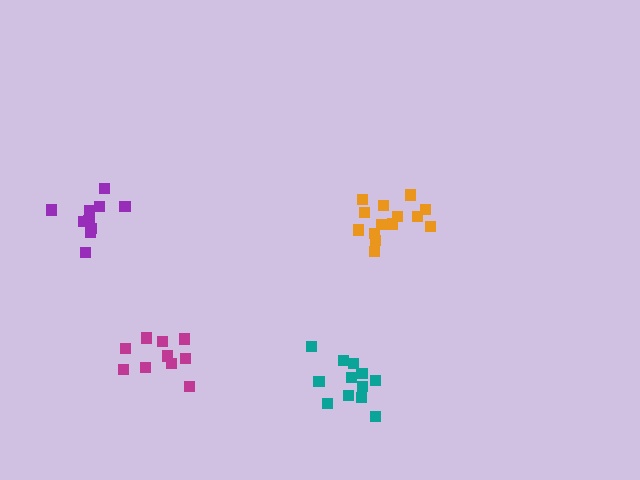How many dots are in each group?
Group 1: 10 dots, Group 2: 14 dots, Group 3: 10 dots, Group 4: 12 dots (46 total).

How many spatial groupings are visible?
There are 4 spatial groupings.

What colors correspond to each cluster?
The clusters are colored: magenta, orange, purple, teal.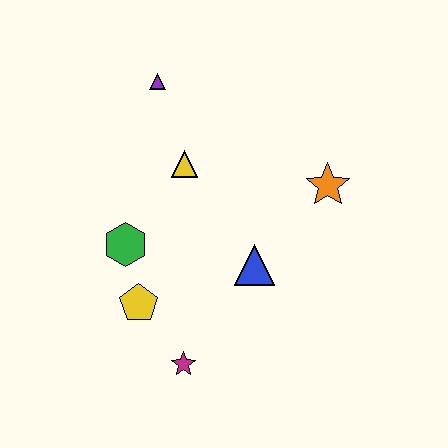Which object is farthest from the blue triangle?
The purple triangle is farthest from the blue triangle.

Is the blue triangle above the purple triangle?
No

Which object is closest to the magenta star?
The yellow pentagon is closest to the magenta star.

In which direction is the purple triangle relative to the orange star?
The purple triangle is to the left of the orange star.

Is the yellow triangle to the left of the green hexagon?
No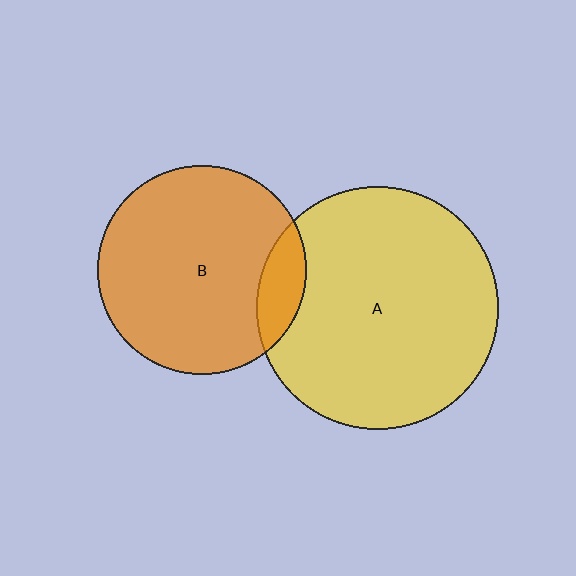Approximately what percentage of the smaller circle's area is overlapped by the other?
Approximately 15%.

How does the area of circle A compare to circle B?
Approximately 1.4 times.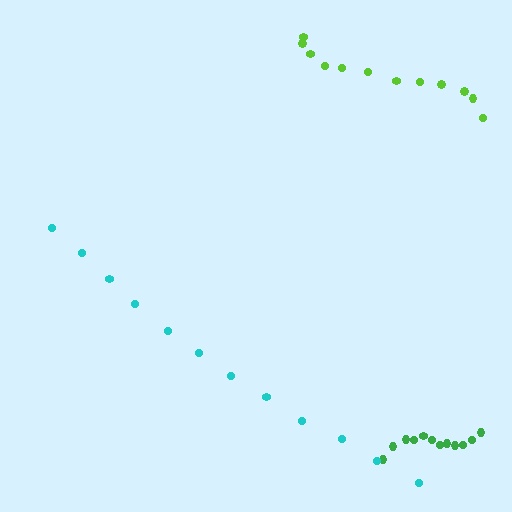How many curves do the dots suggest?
There are 3 distinct paths.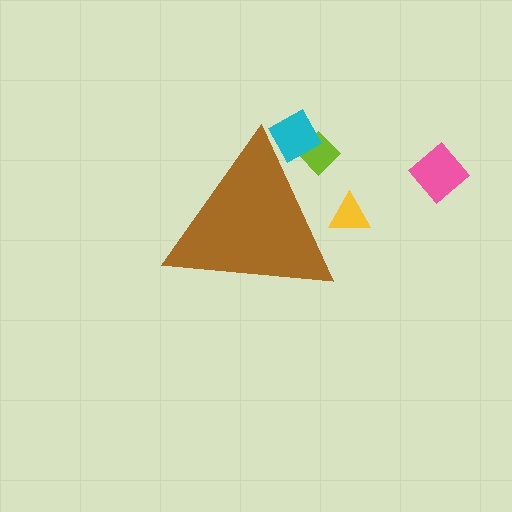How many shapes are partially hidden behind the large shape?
3 shapes are partially hidden.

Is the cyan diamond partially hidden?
Yes, the cyan diamond is partially hidden behind the brown triangle.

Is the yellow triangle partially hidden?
Yes, the yellow triangle is partially hidden behind the brown triangle.